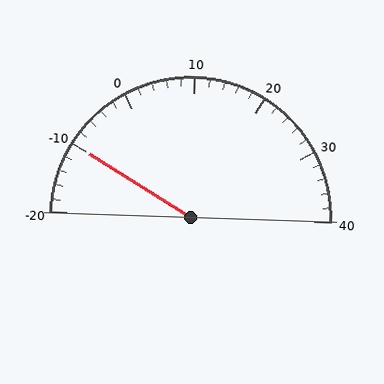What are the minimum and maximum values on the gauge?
The gauge ranges from -20 to 40.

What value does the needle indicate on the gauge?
The needle indicates approximately -10.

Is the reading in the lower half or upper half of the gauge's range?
The reading is in the lower half of the range (-20 to 40).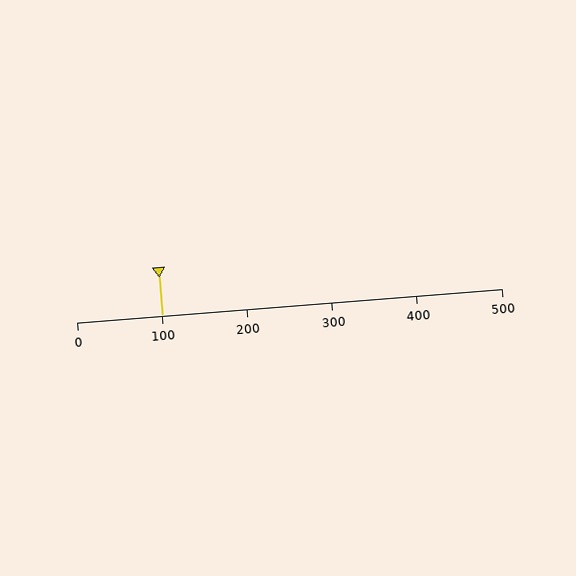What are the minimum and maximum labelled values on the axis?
The axis runs from 0 to 500.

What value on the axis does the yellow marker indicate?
The marker indicates approximately 100.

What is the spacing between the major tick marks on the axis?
The major ticks are spaced 100 apart.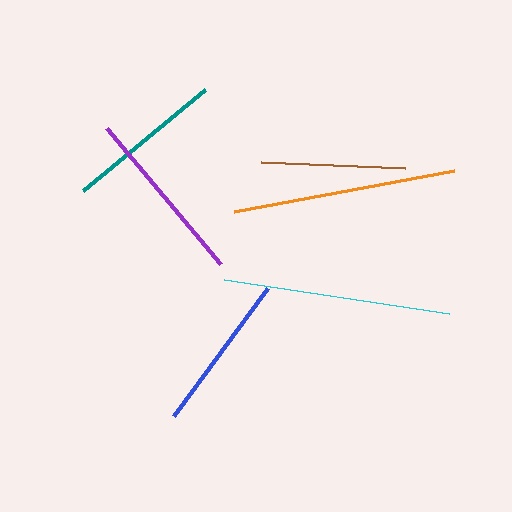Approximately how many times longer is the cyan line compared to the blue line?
The cyan line is approximately 1.4 times the length of the blue line.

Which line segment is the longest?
The cyan line is the longest at approximately 228 pixels.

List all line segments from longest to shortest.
From longest to shortest: cyan, orange, purple, blue, teal, brown.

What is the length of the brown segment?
The brown segment is approximately 144 pixels long.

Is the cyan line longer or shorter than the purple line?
The cyan line is longer than the purple line.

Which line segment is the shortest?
The brown line is the shortest at approximately 144 pixels.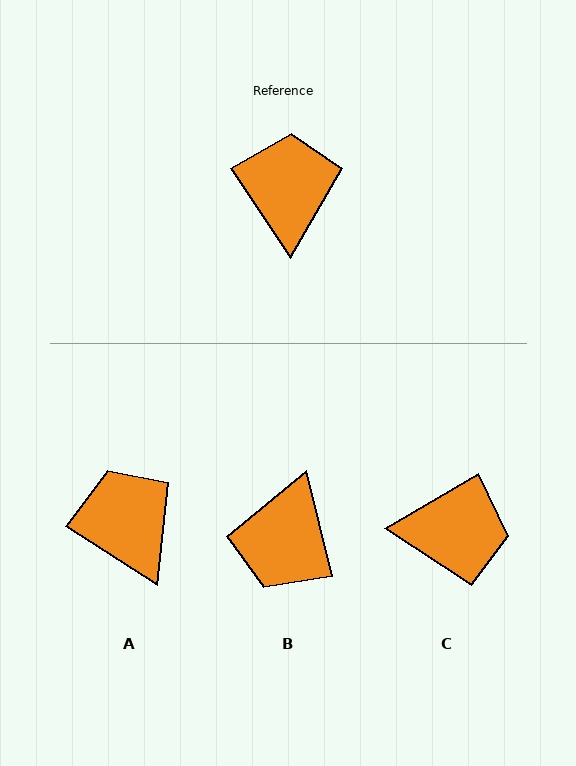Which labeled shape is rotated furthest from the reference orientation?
B, about 160 degrees away.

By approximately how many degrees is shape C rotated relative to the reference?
Approximately 93 degrees clockwise.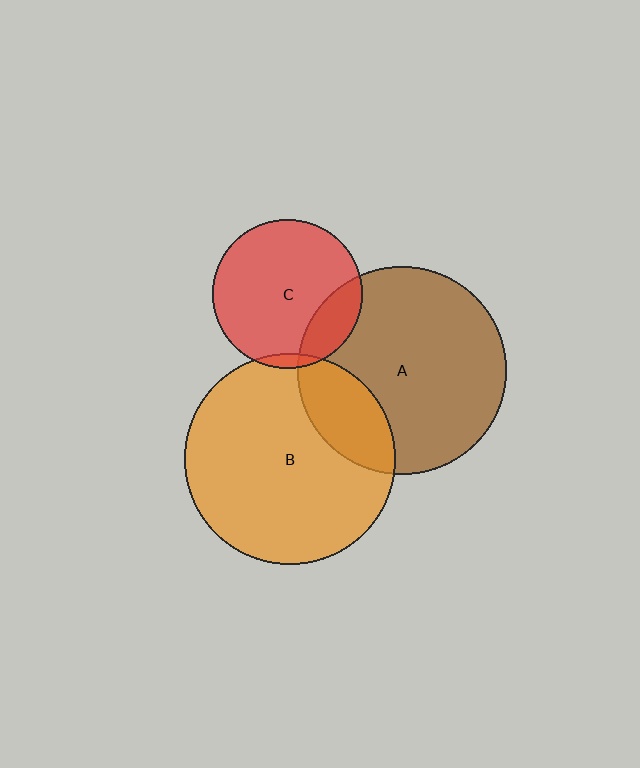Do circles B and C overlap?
Yes.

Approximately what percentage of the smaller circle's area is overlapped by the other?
Approximately 5%.